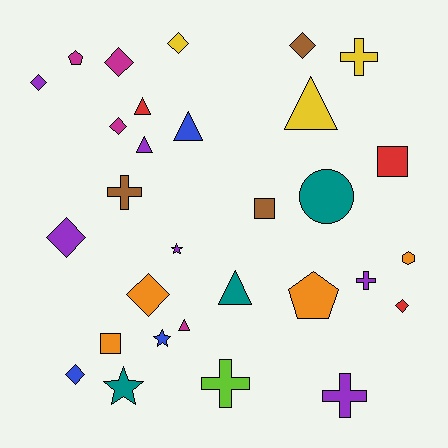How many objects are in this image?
There are 30 objects.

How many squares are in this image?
There are 3 squares.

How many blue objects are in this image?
There are 3 blue objects.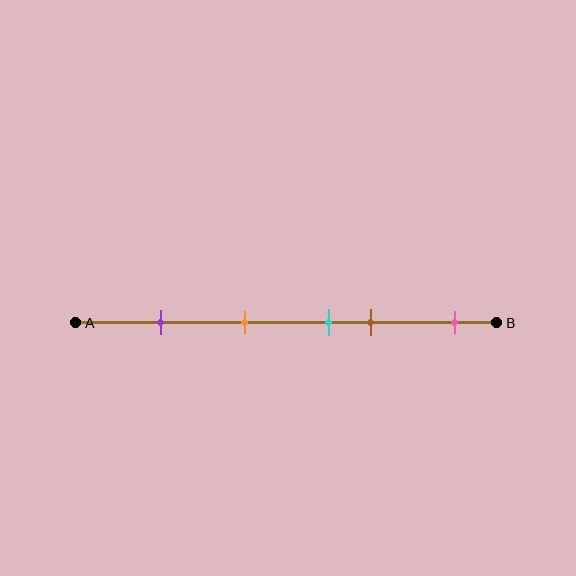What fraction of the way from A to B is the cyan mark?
The cyan mark is approximately 60% (0.6) of the way from A to B.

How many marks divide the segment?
There are 5 marks dividing the segment.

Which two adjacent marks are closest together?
The cyan and brown marks are the closest adjacent pair.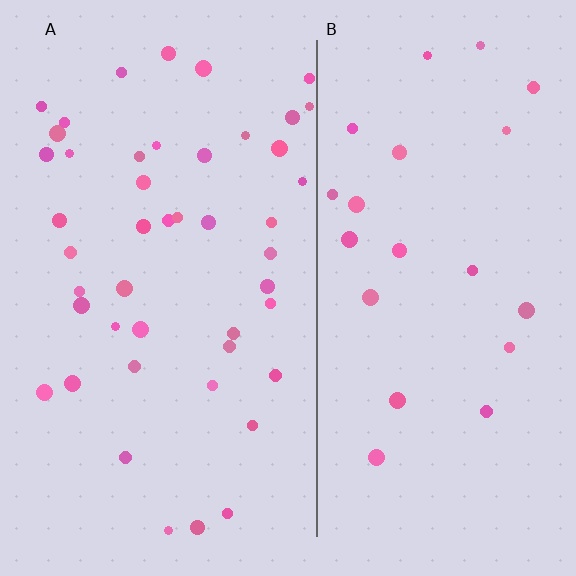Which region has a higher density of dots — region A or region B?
A (the left).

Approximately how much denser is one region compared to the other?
Approximately 2.1× — region A over region B.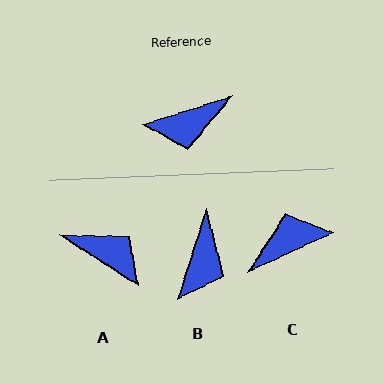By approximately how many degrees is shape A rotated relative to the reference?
Approximately 130 degrees counter-clockwise.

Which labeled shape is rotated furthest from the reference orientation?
C, about 173 degrees away.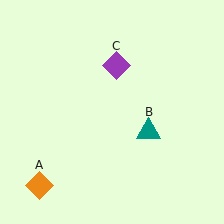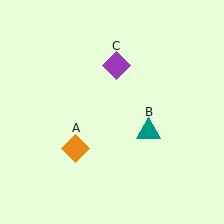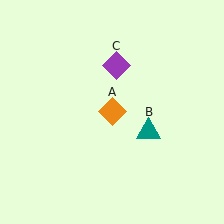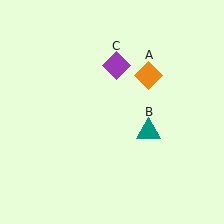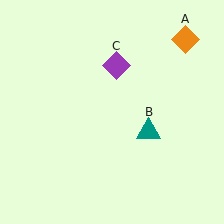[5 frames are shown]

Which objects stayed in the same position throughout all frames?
Teal triangle (object B) and purple diamond (object C) remained stationary.